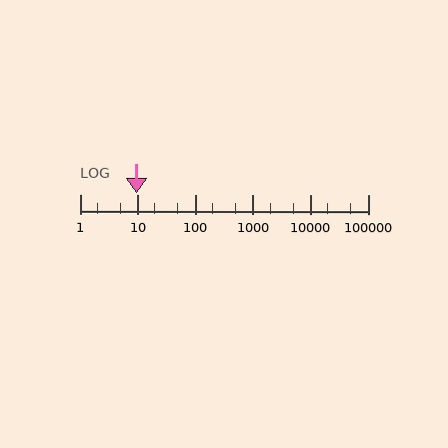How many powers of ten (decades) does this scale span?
The scale spans 5 decades, from 1 to 100000.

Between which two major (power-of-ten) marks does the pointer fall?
The pointer is between 1 and 10.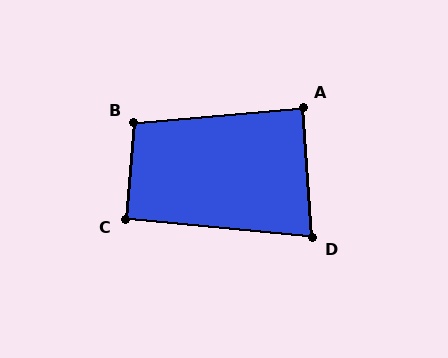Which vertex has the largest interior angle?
B, at approximately 100 degrees.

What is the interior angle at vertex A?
Approximately 89 degrees (approximately right).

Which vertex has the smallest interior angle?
D, at approximately 80 degrees.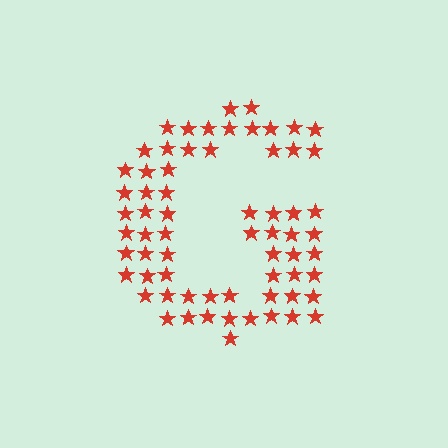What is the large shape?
The large shape is the letter G.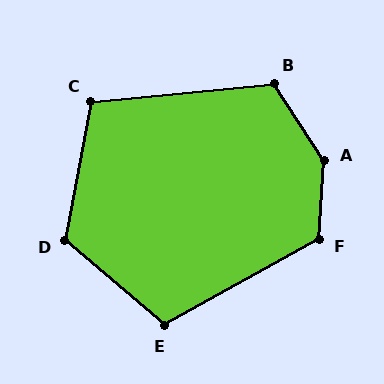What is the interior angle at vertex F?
Approximately 122 degrees (obtuse).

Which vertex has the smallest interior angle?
C, at approximately 106 degrees.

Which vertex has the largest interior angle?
A, at approximately 143 degrees.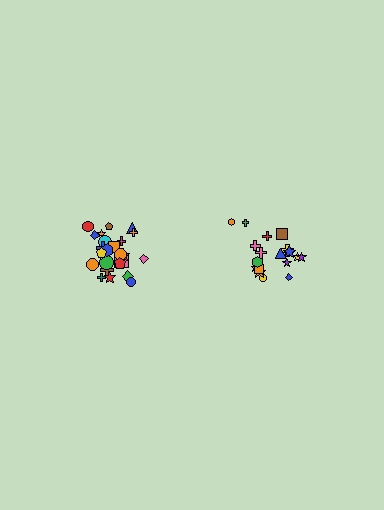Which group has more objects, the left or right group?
The left group.